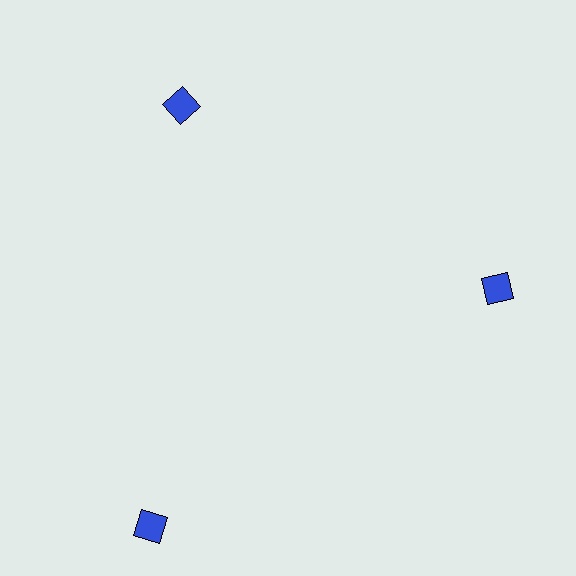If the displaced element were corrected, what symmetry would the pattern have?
It would have 3-fold rotational symmetry — the pattern would map onto itself every 120 degrees.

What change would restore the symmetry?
The symmetry would be restored by moving it inward, back onto the ring so that all 3 squares sit at equal angles and equal distance from the center.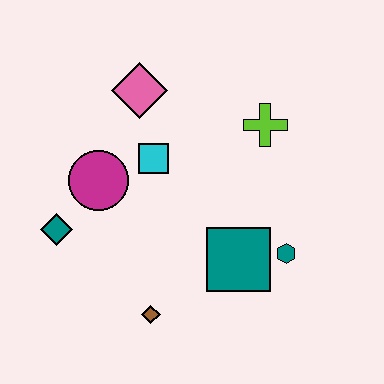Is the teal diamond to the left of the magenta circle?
Yes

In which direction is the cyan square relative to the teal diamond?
The cyan square is to the right of the teal diamond.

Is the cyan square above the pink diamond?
No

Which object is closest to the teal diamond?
The magenta circle is closest to the teal diamond.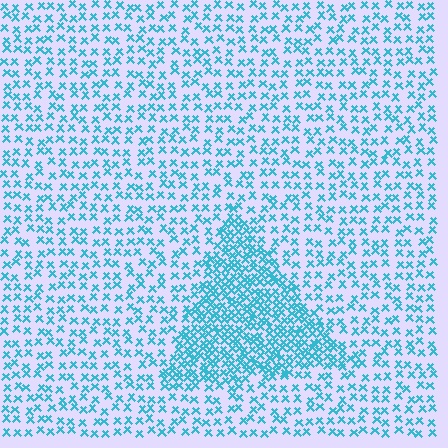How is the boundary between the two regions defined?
The boundary is defined by a change in element density (approximately 2.3x ratio). All elements are the same color, size, and shape.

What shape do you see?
I see a triangle.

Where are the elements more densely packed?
The elements are more densely packed inside the triangle boundary.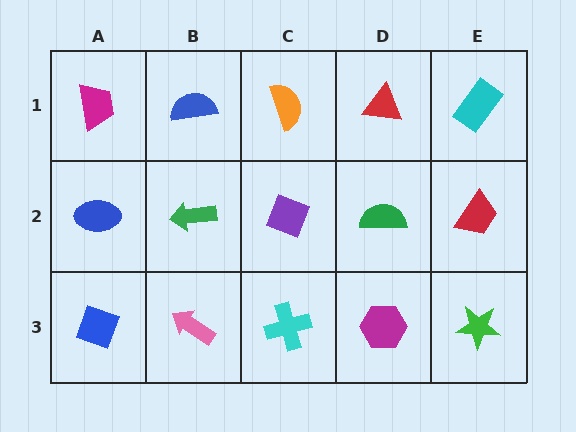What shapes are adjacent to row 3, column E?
A red trapezoid (row 2, column E), a magenta hexagon (row 3, column D).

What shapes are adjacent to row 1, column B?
A green arrow (row 2, column B), a magenta trapezoid (row 1, column A), an orange semicircle (row 1, column C).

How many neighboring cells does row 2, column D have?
4.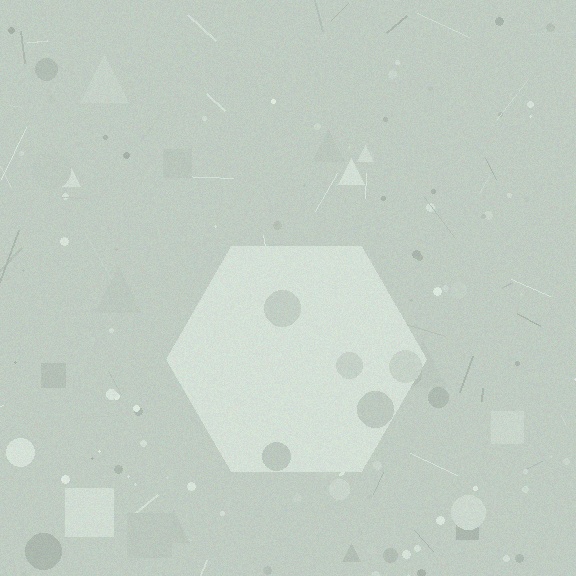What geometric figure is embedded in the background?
A hexagon is embedded in the background.